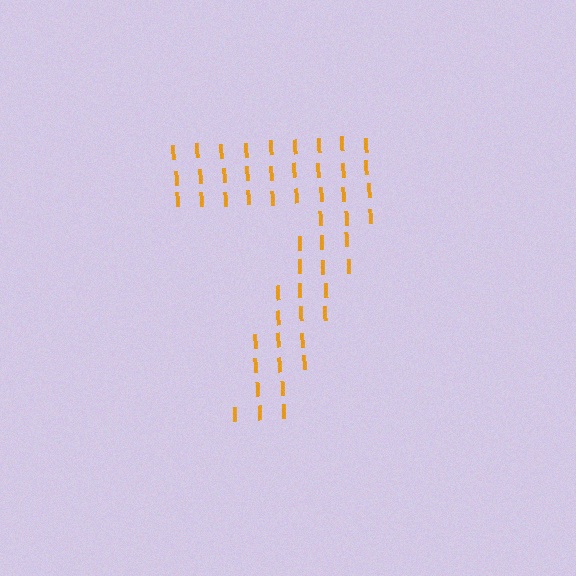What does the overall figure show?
The overall figure shows the digit 7.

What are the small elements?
The small elements are letter I's.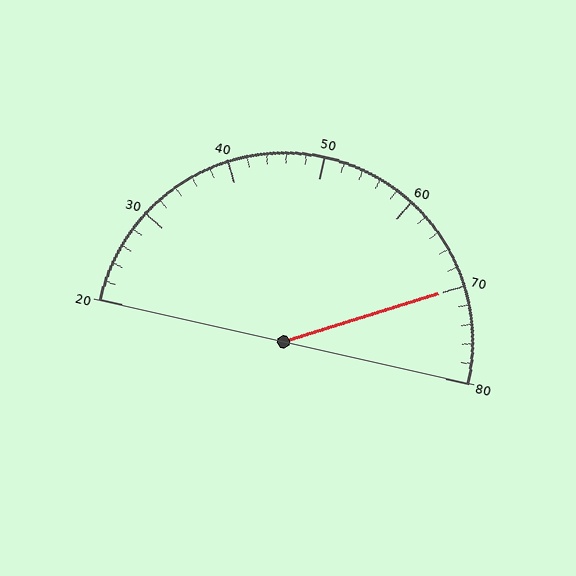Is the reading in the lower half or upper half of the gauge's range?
The reading is in the upper half of the range (20 to 80).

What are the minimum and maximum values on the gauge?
The gauge ranges from 20 to 80.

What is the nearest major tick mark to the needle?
The nearest major tick mark is 70.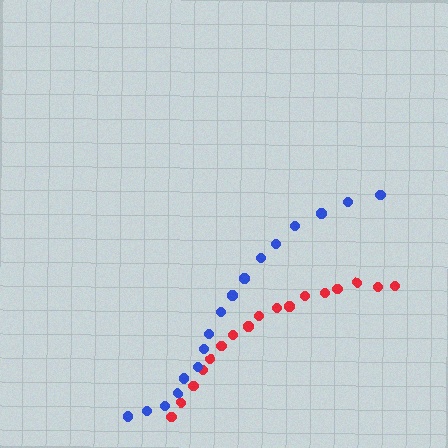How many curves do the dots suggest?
There are 2 distinct paths.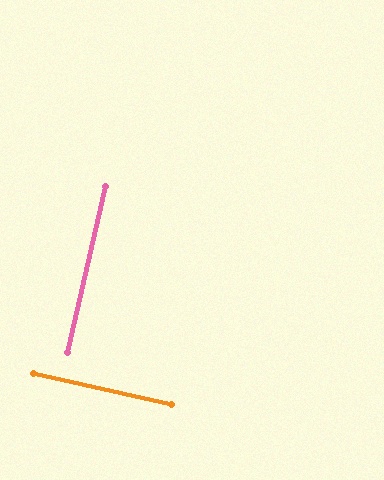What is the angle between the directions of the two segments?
Approximately 90 degrees.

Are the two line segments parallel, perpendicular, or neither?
Perpendicular — they meet at approximately 90°.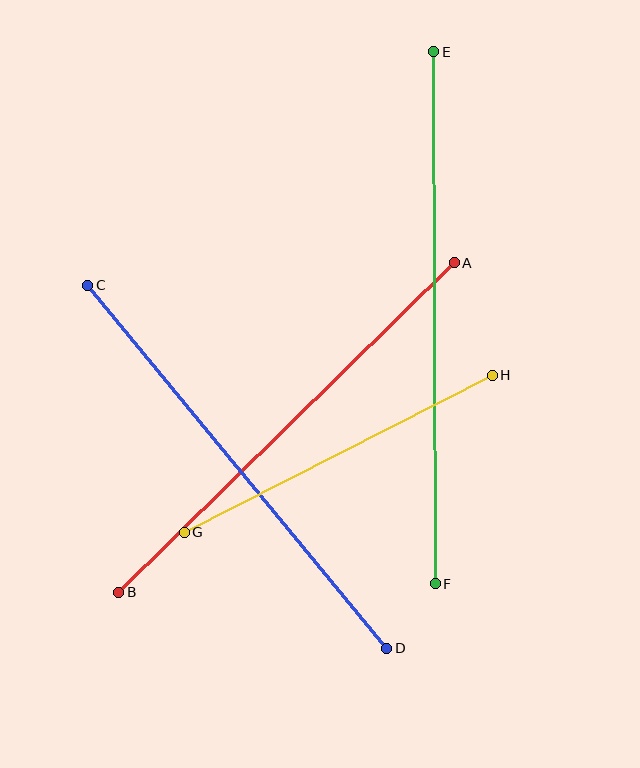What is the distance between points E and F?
The distance is approximately 532 pixels.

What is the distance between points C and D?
The distance is approximately 470 pixels.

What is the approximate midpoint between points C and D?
The midpoint is at approximately (237, 467) pixels.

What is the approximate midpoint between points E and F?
The midpoint is at approximately (434, 318) pixels.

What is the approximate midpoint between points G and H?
The midpoint is at approximately (338, 454) pixels.